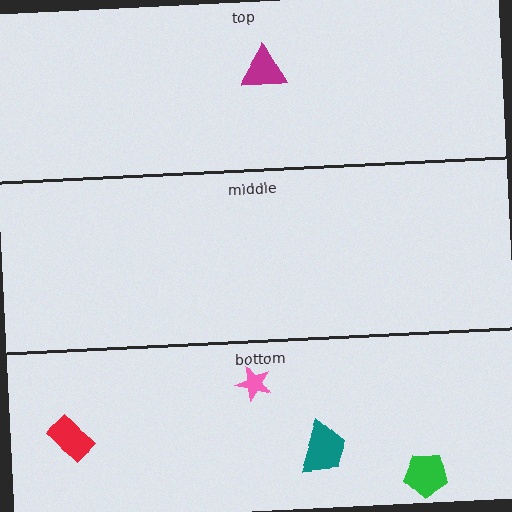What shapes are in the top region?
The magenta triangle.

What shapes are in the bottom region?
The red rectangle, the teal trapezoid, the pink star, the green pentagon.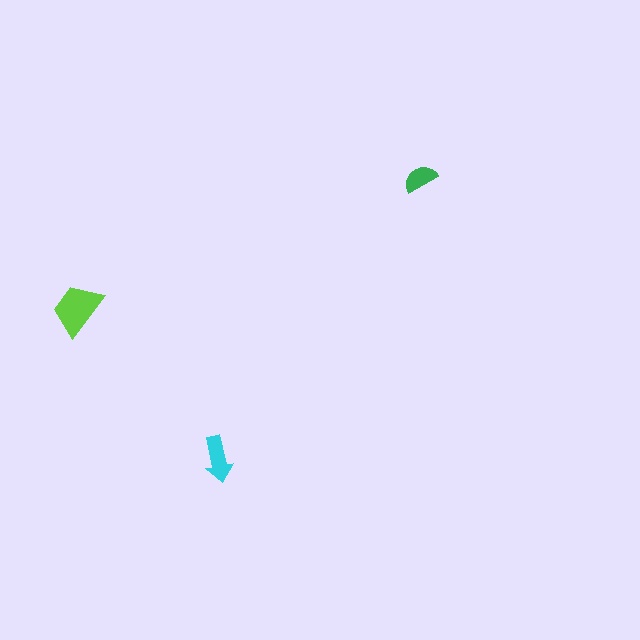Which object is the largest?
The lime trapezoid.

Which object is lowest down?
The cyan arrow is bottommost.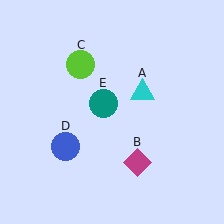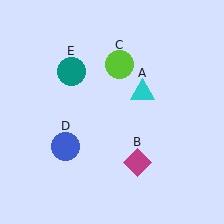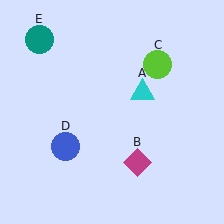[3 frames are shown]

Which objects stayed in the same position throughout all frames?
Cyan triangle (object A) and magenta diamond (object B) and blue circle (object D) remained stationary.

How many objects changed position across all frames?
2 objects changed position: lime circle (object C), teal circle (object E).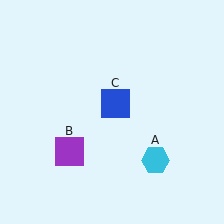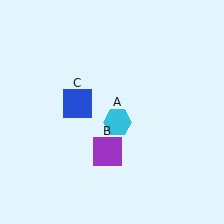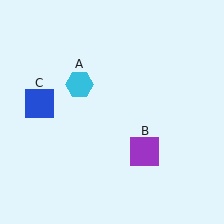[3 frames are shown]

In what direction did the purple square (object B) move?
The purple square (object B) moved right.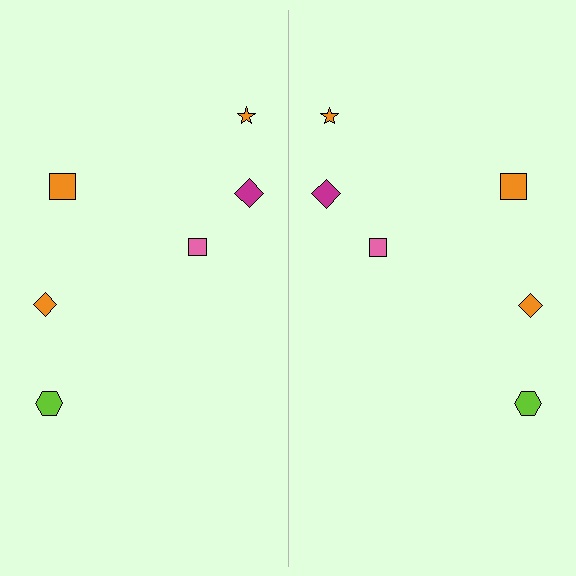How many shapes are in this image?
There are 12 shapes in this image.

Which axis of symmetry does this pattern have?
The pattern has a vertical axis of symmetry running through the center of the image.